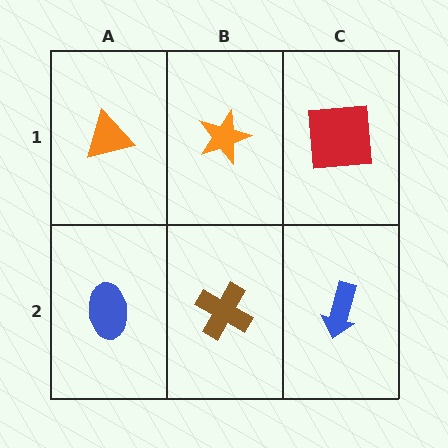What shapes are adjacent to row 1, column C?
A blue arrow (row 2, column C), an orange star (row 1, column B).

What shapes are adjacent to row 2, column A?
An orange triangle (row 1, column A), a brown cross (row 2, column B).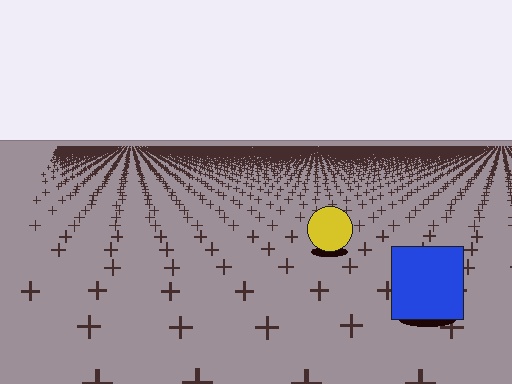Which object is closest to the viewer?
The blue square is closest. The texture marks near it are larger and more spread out.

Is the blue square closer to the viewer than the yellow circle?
Yes. The blue square is closer — you can tell from the texture gradient: the ground texture is coarser near it.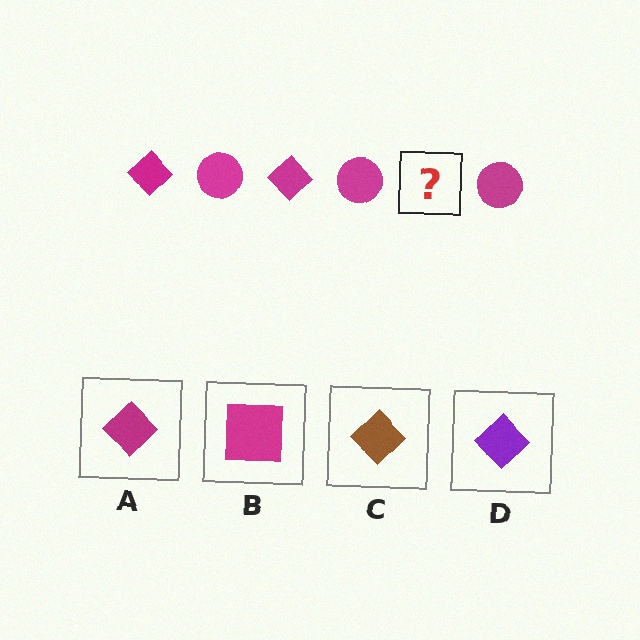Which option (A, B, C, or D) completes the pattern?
A.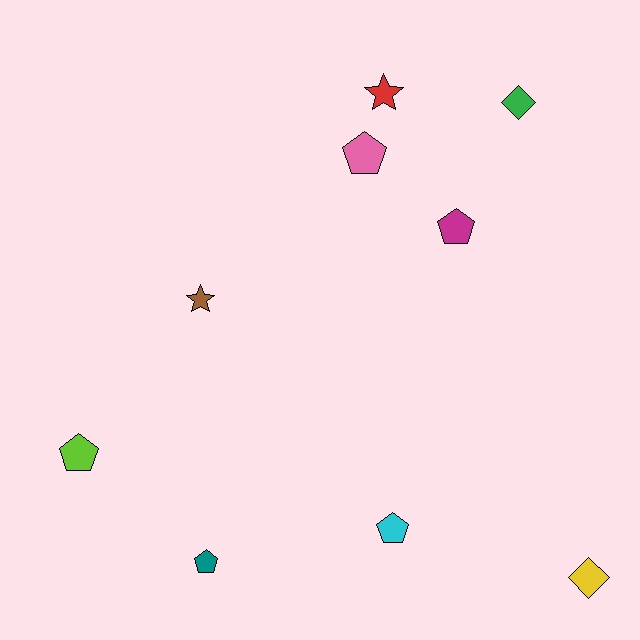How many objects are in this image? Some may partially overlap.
There are 9 objects.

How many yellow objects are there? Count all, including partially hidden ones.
There is 1 yellow object.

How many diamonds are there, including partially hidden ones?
There are 2 diamonds.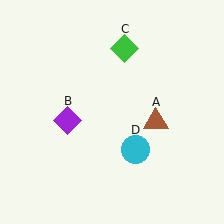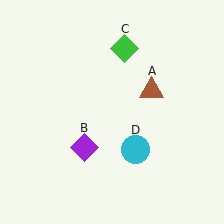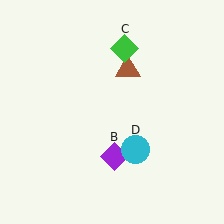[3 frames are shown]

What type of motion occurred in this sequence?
The brown triangle (object A), purple diamond (object B) rotated counterclockwise around the center of the scene.